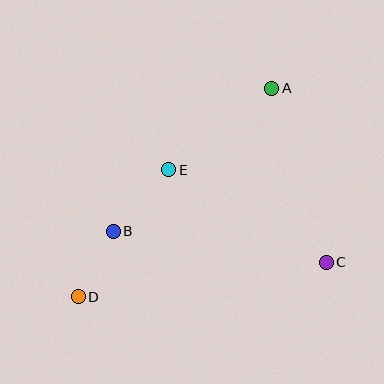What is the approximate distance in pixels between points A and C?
The distance between A and C is approximately 182 pixels.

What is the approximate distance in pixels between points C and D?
The distance between C and D is approximately 250 pixels.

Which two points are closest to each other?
Points B and D are closest to each other.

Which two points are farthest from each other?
Points A and D are farthest from each other.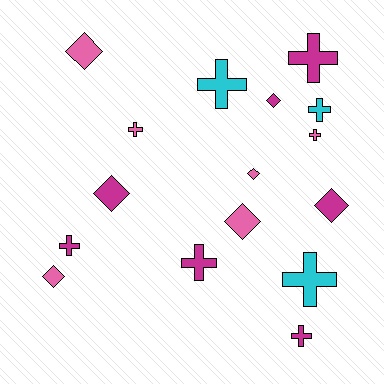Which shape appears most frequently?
Cross, with 9 objects.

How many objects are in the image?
There are 16 objects.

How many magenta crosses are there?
There are 4 magenta crosses.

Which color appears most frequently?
Magenta, with 7 objects.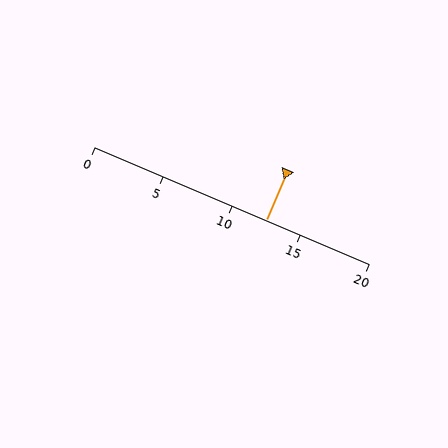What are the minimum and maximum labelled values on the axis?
The axis runs from 0 to 20.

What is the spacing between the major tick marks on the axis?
The major ticks are spaced 5 apart.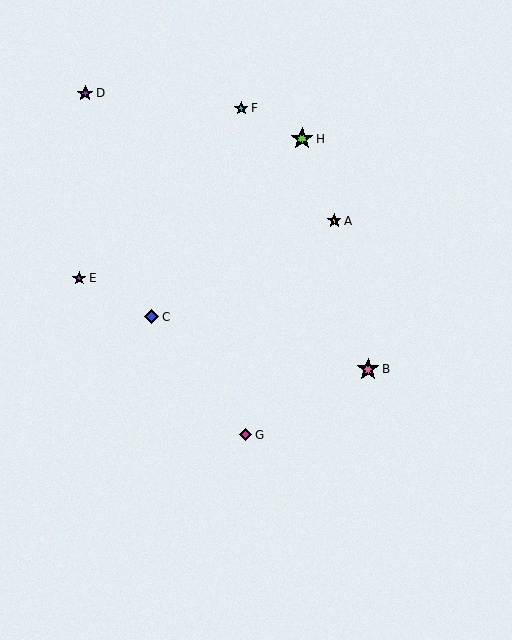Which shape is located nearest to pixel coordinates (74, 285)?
The purple star (labeled E) at (79, 278) is nearest to that location.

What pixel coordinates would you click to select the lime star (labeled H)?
Click at (302, 139) to select the lime star H.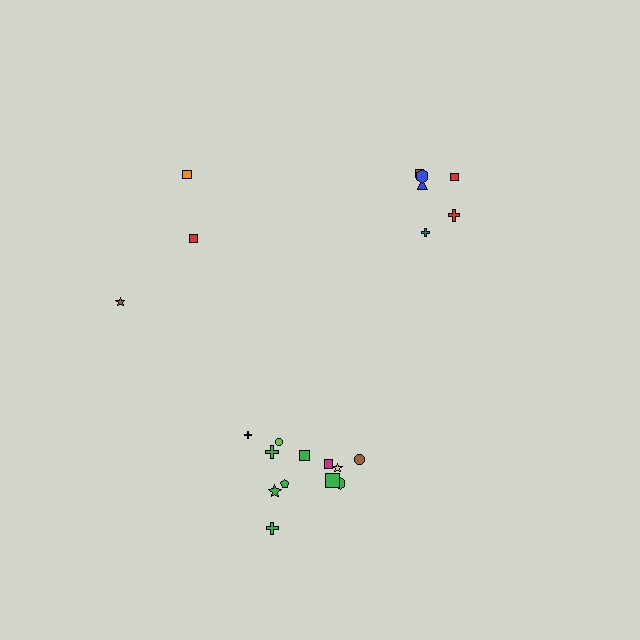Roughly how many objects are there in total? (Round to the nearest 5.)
Roughly 20 objects in total.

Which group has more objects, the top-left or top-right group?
The top-right group.